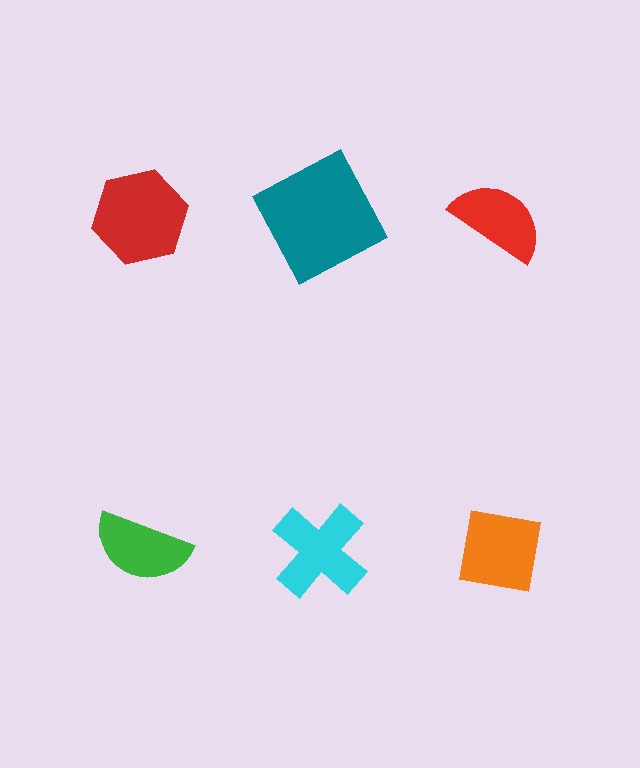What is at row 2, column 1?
A green semicircle.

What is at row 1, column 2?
A teal square.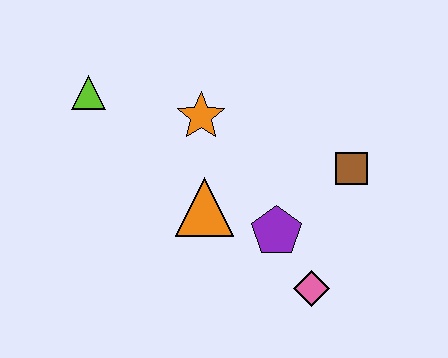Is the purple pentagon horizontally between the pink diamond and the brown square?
No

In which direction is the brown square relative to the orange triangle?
The brown square is to the right of the orange triangle.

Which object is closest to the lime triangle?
The orange star is closest to the lime triangle.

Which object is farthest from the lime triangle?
The pink diamond is farthest from the lime triangle.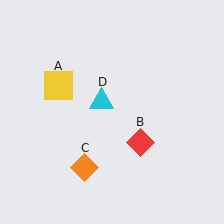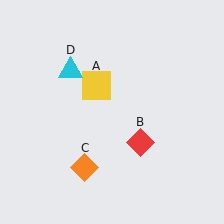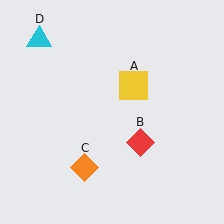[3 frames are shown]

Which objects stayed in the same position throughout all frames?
Red diamond (object B) and orange diamond (object C) remained stationary.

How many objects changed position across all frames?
2 objects changed position: yellow square (object A), cyan triangle (object D).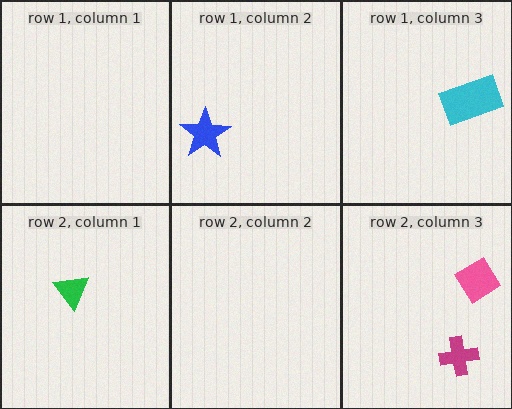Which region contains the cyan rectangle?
The row 1, column 3 region.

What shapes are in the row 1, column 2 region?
The blue star.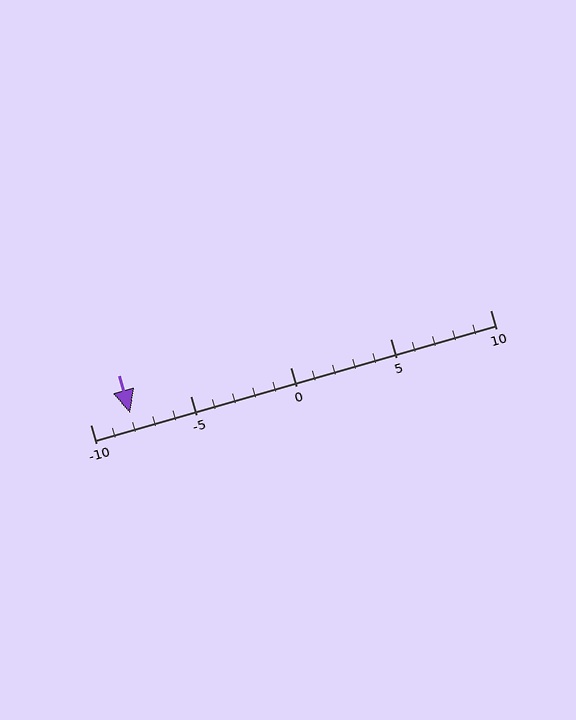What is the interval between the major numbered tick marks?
The major tick marks are spaced 5 units apart.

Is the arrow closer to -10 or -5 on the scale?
The arrow is closer to -10.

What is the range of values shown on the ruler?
The ruler shows values from -10 to 10.